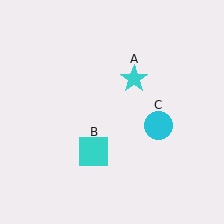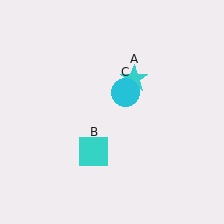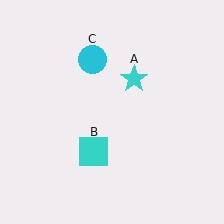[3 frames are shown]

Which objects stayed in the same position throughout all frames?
Cyan star (object A) and cyan square (object B) remained stationary.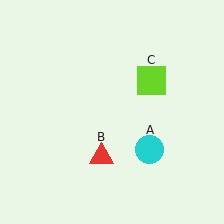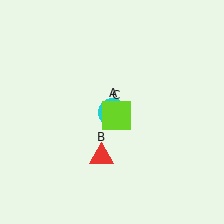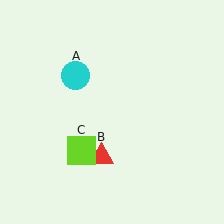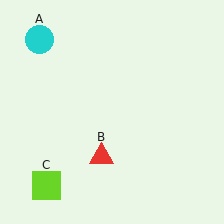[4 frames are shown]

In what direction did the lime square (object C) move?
The lime square (object C) moved down and to the left.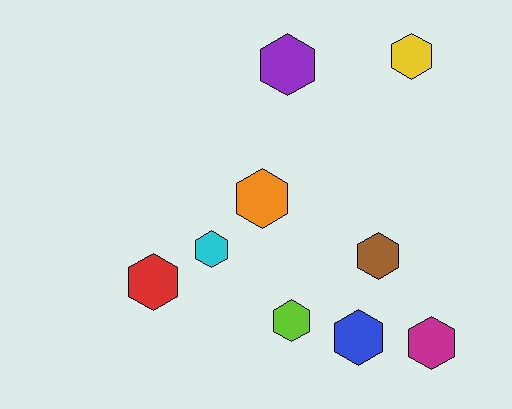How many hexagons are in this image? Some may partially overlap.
There are 9 hexagons.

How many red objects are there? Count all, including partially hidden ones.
There is 1 red object.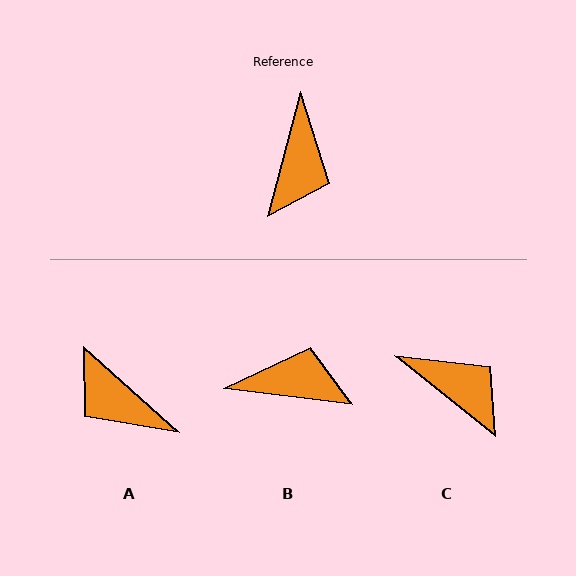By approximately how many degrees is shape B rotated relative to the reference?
Approximately 98 degrees counter-clockwise.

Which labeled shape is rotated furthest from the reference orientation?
A, about 117 degrees away.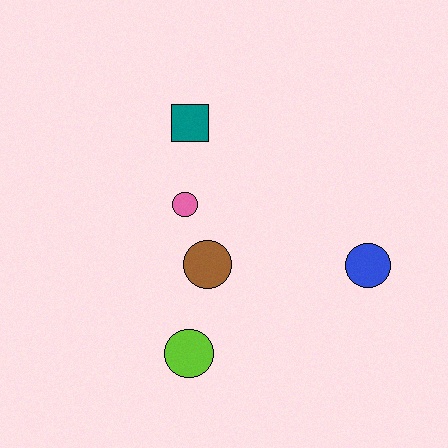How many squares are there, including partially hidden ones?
There is 1 square.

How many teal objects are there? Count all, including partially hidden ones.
There is 1 teal object.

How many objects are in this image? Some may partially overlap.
There are 5 objects.